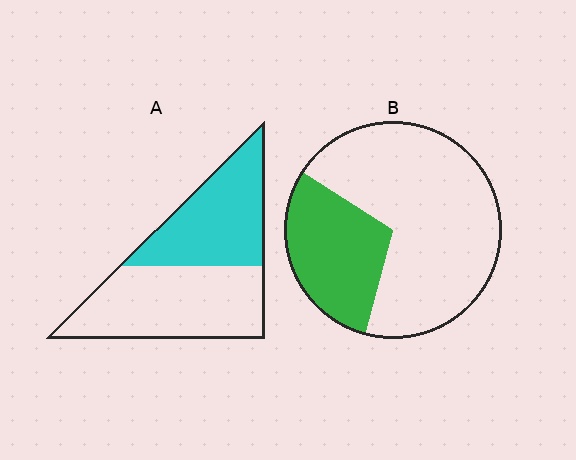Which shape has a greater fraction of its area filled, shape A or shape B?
Shape A.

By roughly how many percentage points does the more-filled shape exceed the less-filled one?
By roughly 15 percentage points (A over B).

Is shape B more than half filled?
No.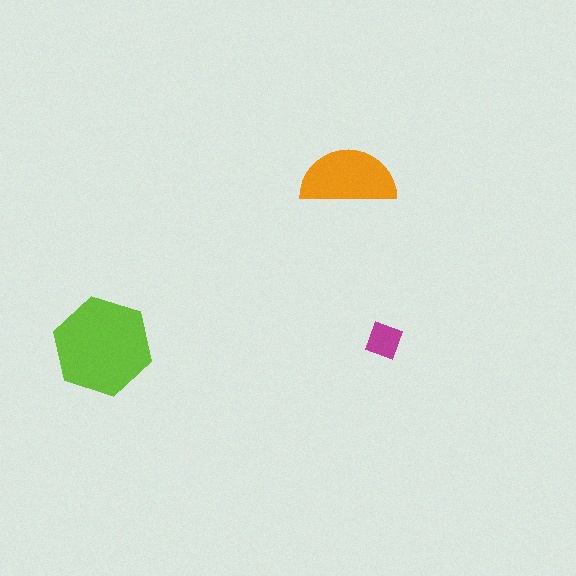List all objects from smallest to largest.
The magenta square, the orange semicircle, the lime hexagon.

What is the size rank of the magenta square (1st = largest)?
3rd.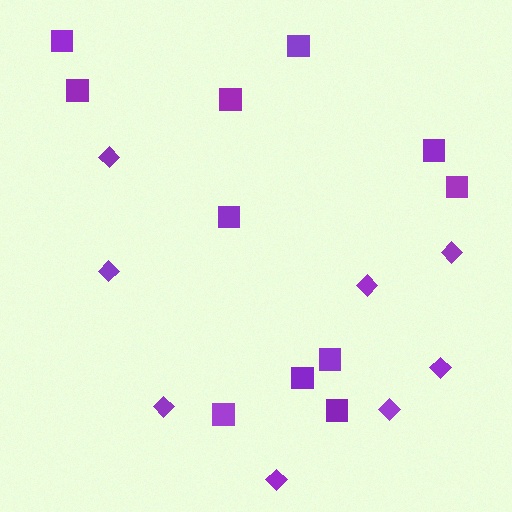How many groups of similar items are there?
There are 2 groups: one group of squares (11) and one group of diamonds (8).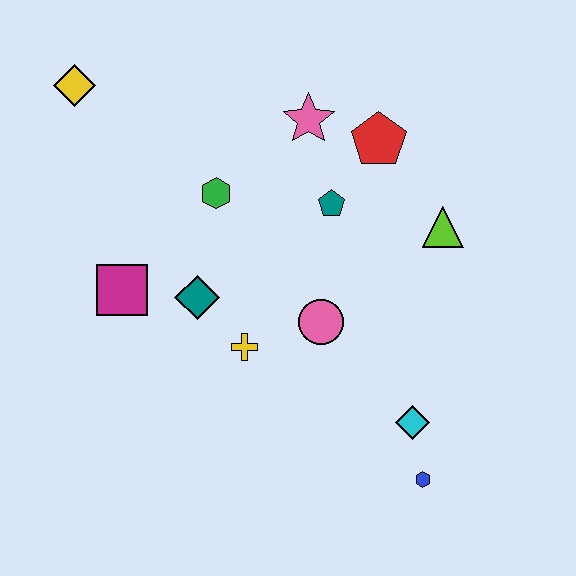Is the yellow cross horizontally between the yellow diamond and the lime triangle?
Yes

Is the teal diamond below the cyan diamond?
No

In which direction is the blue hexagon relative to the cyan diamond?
The blue hexagon is below the cyan diamond.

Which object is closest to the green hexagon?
The teal diamond is closest to the green hexagon.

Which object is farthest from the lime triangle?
The yellow diamond is farthest from the lime triangle.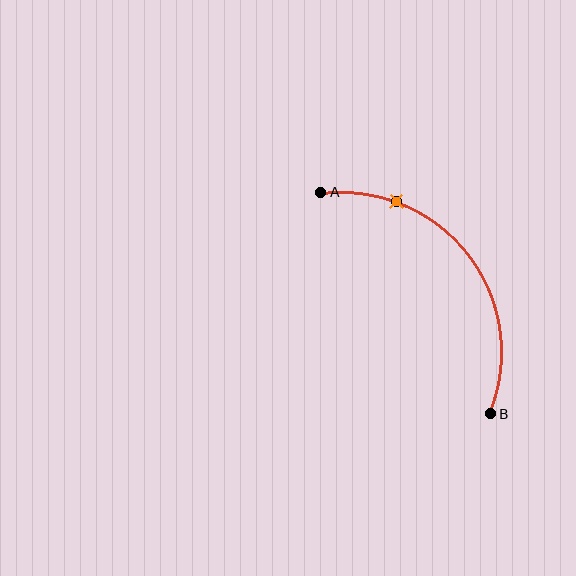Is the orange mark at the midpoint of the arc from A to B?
No. The orange mark lies on the arc but is closer to endpoint A. The arc midpoint would be at the point on the curve equidistant along the arc from both A and B.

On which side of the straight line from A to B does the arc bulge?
The arc bulges above and to the right of the straight line connecting A and B.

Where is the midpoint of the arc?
The arc midpoint is the point on the curve farthest from the straight line joining A and B. It sits above and to the right of that line.